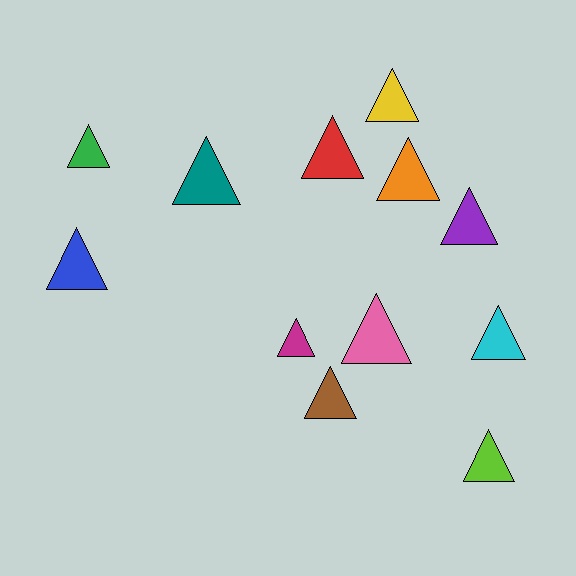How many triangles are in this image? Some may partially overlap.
There are 12 triangles.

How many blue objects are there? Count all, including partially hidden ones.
There is 1 blue object.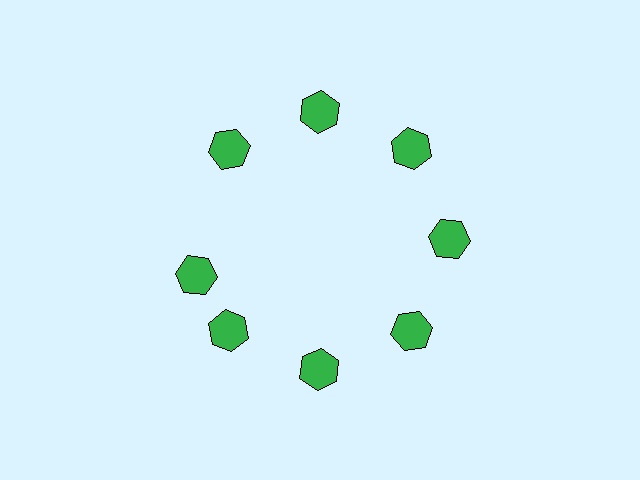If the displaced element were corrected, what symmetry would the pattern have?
It would have 8-fold rotational symmetry — the pattern would map onto itself every 45 degrees.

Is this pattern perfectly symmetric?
No. The 8 green hexagons are arranged in a ring, but one element near the 9 o'clock position is rotated out of alignment along the ring, breaking the 8-fold rotational symmetry.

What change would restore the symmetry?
The symmetry would be restored by rotating it back into even spacing with its neighbors so that all 8 hexagons sit at equal angles and equal distance from the center.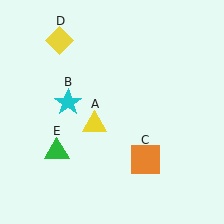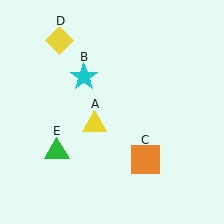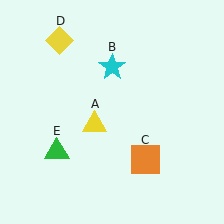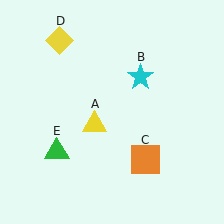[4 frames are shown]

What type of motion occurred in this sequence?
The cyan star (object B) rotated clockwise around the center of the scene.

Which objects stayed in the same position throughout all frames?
Yellow triangle (object A) and orange square (object C) and yellow diamond (object D) and green triangle (object E) remained stationary.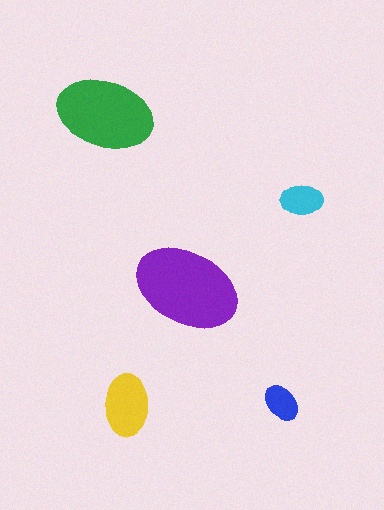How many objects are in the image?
There are 5 objects in the image.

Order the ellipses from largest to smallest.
the purple one, the green one, the yellow one, the cyan one, the blue one.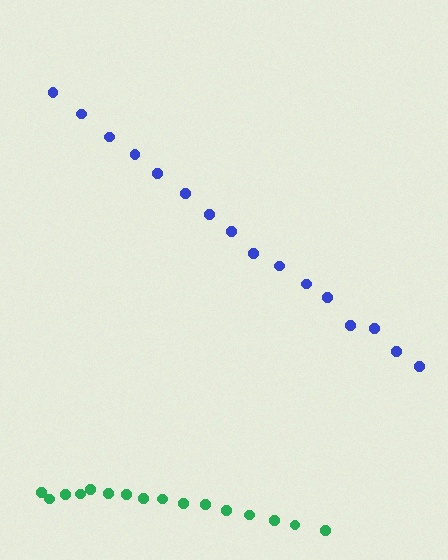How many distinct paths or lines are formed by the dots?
There are 2 distinct paths.